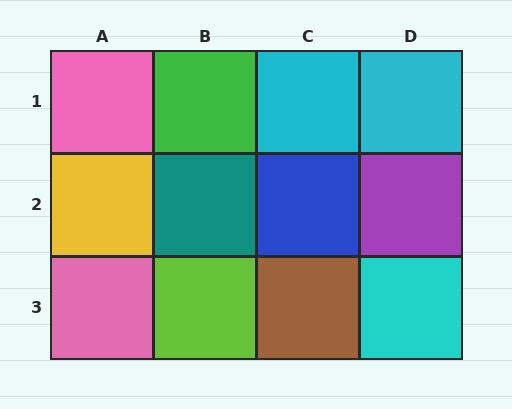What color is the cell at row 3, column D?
Cyan.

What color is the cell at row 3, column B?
Lime.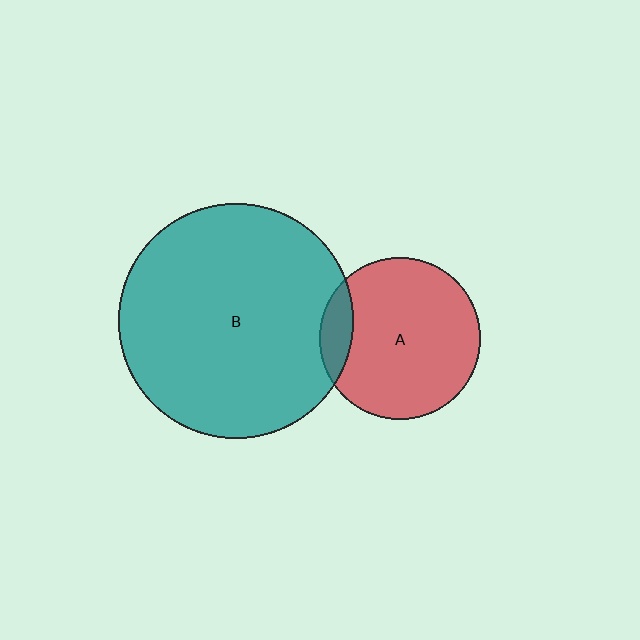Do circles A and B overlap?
Yes.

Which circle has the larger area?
Circle B (teal).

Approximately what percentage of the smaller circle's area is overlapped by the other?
Approximately 10%.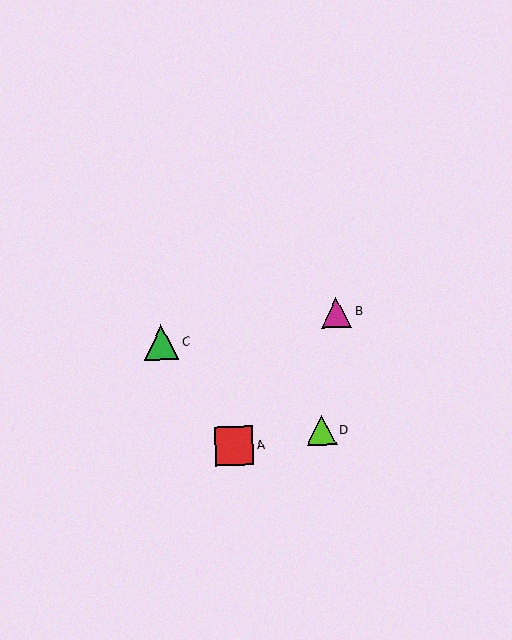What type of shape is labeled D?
Shape D is a lime triangle.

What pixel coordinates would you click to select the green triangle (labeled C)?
Click at (161, 343) to select the green triangle C.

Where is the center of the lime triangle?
The center of the lime triangle is at (321, 430).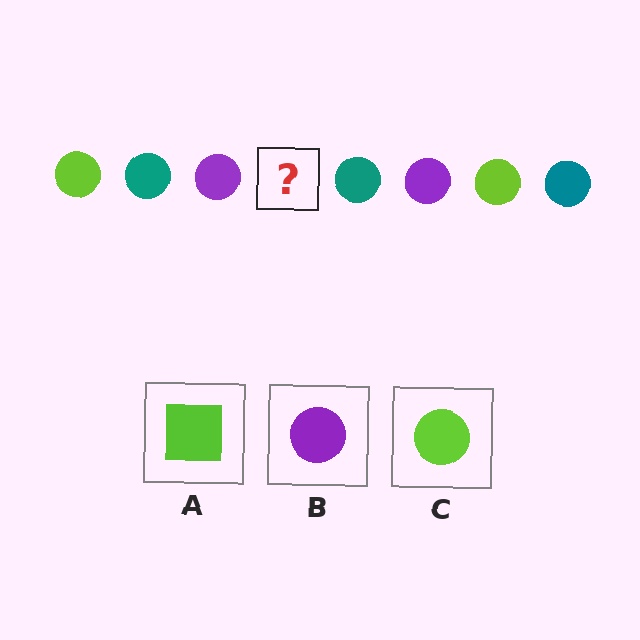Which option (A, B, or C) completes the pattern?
C.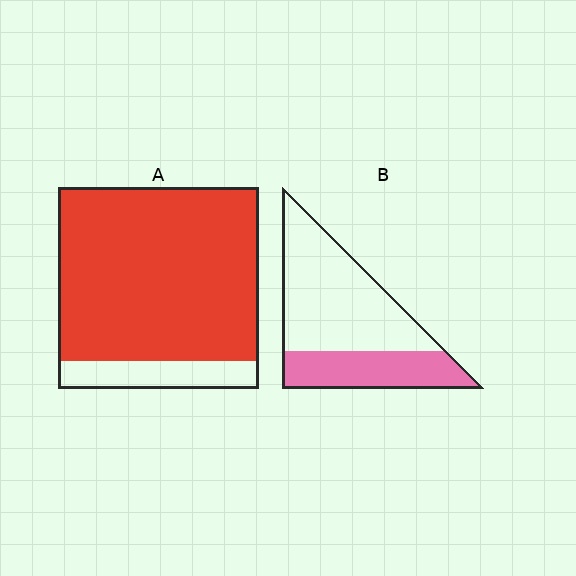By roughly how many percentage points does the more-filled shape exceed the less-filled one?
By roughly 50 percentage points (A over B).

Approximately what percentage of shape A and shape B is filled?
A is approximately 85% and B is approximately 35%.